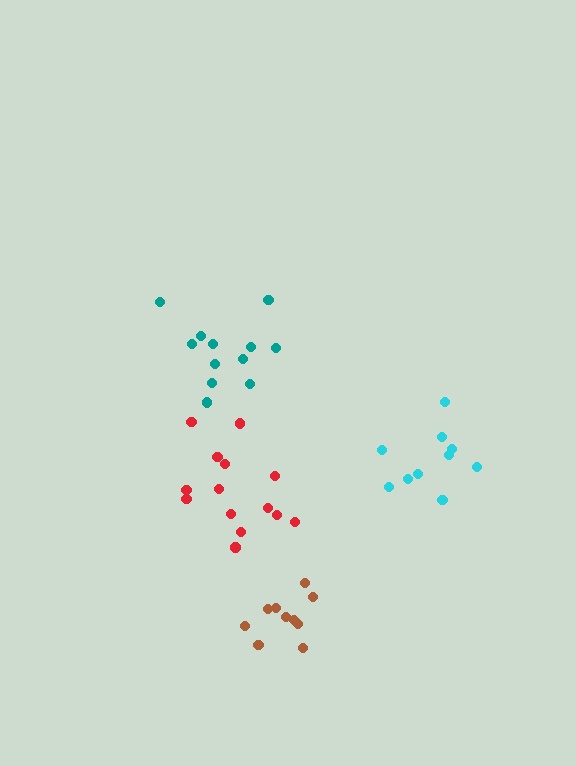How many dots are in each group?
Group 1: 11 dots, Group 2: 10 dots, Group 3: 12 dots, Group 4: 14 dots (47 total).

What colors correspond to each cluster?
The clusters are colored: brown, cyan, teal, red.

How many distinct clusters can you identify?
There are 4 distinct clusters.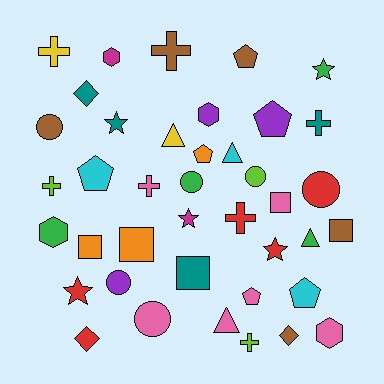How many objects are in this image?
There are 40 objects.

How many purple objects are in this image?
There are 3 purple objects.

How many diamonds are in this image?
There are 3 diamonds.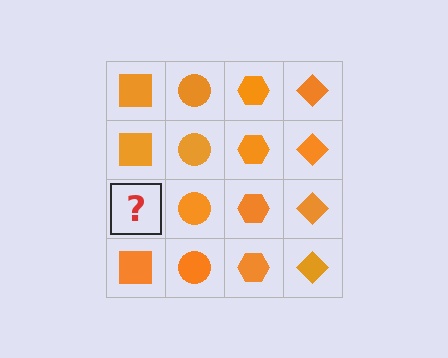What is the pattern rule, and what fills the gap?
The rule is that each column has a consistent shape. The gap should be filled with an orange square.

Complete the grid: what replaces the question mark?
The question mark should be replaced with an orange square.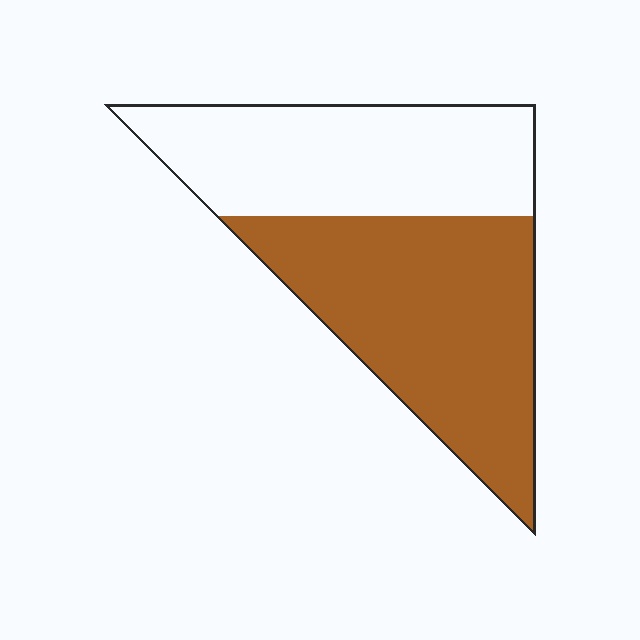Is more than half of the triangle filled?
Yes.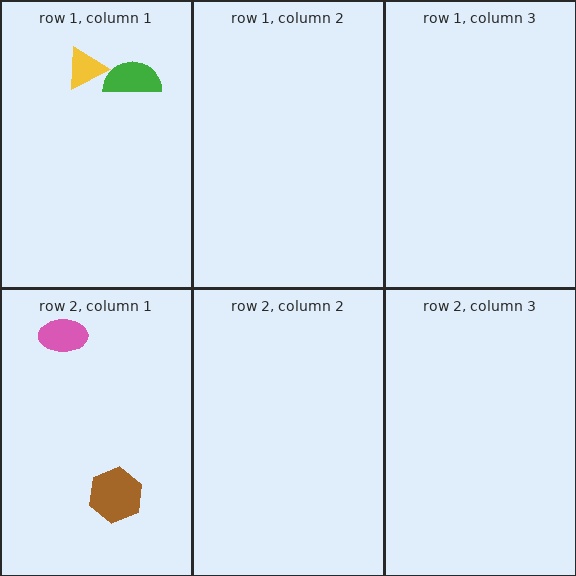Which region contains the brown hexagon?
The row 2, column 1 region.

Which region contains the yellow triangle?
The row 1, column 1 region.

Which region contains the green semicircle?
The row 1, column 1 region.